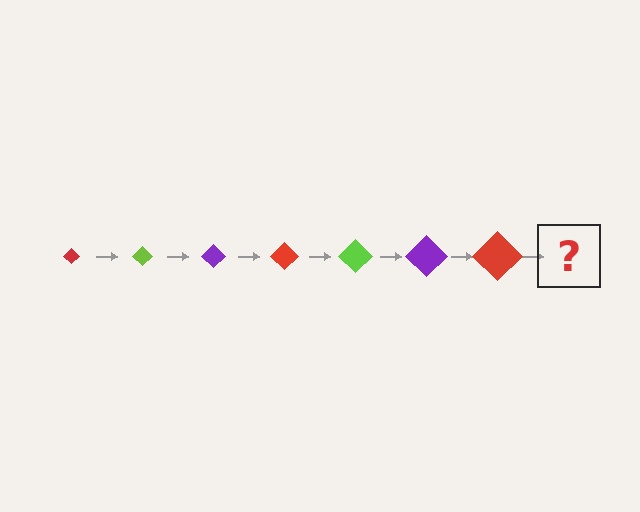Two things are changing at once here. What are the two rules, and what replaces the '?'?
The two rules are that the diamond grows larger each step and the color cycles through red, lime, and purple. The '?' should be a lime diamond, larger than the previous one.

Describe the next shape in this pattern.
It should be a lime diamond, larger than the previous one.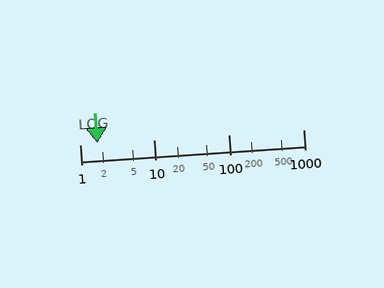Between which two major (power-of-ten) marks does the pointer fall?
The pointer is between 1 and 10.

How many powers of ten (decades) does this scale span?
The scale spans 3 decades, from 1 to 1000.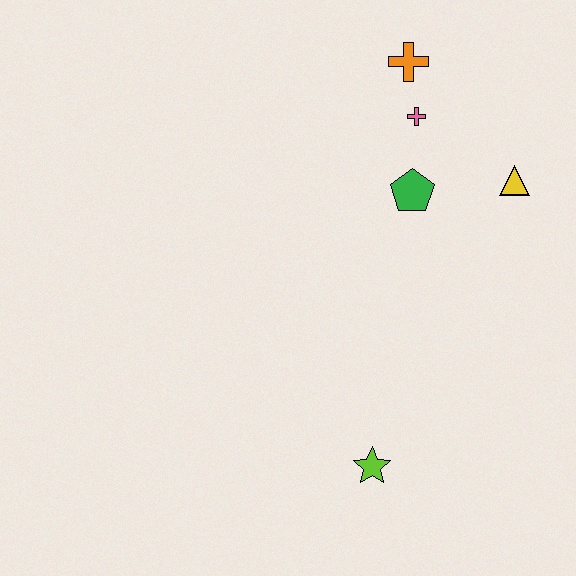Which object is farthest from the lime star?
The orange cross is farthest from the lime star.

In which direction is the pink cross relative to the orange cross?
The pink cross is below the orange cross.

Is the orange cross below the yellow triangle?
No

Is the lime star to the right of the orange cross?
No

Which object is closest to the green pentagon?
The pink cross is closest to the green pentagon.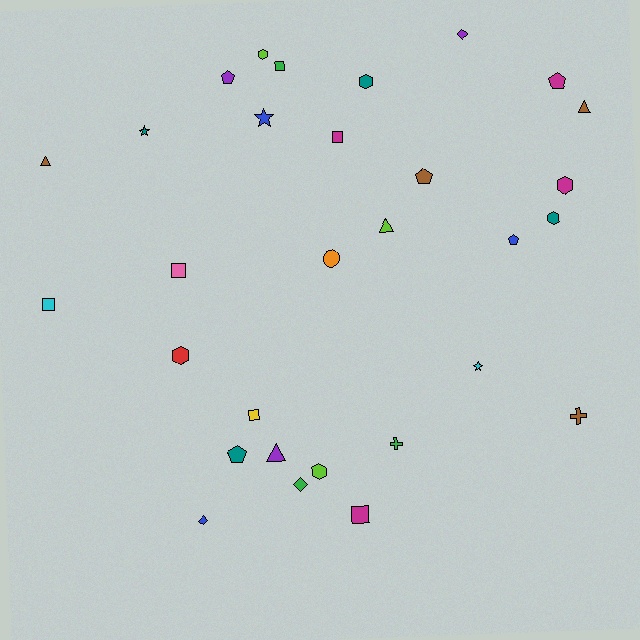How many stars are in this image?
There are 3 stars.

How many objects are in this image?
There are 30 objects.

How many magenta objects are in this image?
There are 4 magenta objects.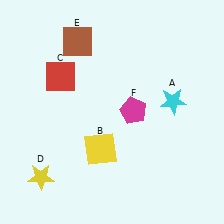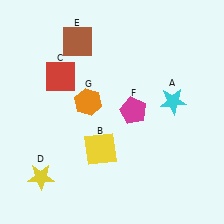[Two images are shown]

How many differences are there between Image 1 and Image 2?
There is 1 difference between the two images.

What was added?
An orange hexagon (G) was added in Image 2.